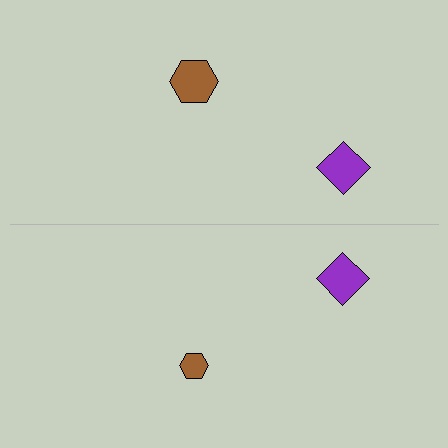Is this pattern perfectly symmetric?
No, the pattern is not perfectly symmetric. The brown hexagon on the bottom side has a different size than its mirror counterpart.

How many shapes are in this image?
There are 4 shapes in this image.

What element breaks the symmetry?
The brown hexagon on the bottom side has a different size than its mirror counterpart.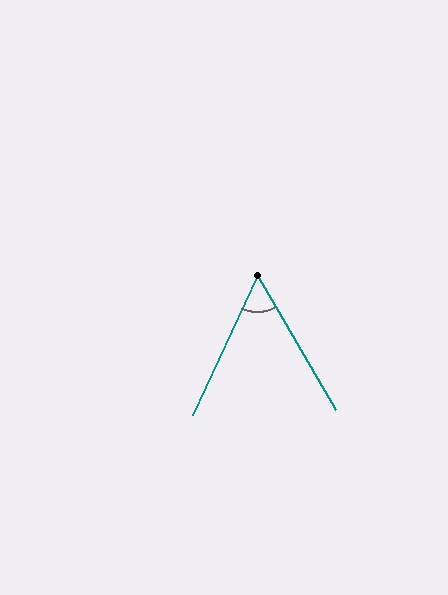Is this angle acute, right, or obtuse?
It is acute.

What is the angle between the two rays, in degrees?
Approximately 55 degrees.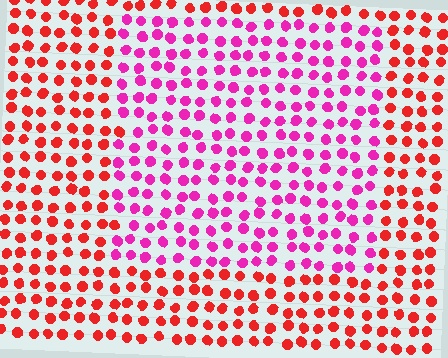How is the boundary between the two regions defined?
The boundary is defined purely by a slight shift in hue (about 44 degrees). Spacing, size, and orientation are identical on both sides.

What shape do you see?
I see a rectangle.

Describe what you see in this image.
The image is filled with small red elements in a uniform arrangement. A rectangle-shaped region is visible where the elements are tinted to a slightly different hue, forming a subtle color boundary.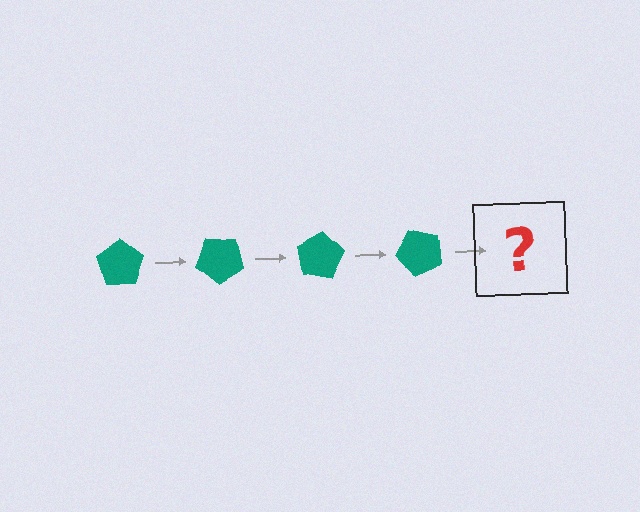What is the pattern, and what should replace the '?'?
The pattern is that the pentagon rotates 40 degrees each step. The '?' should be a teal pentagon rotated 160 degrees.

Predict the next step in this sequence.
The next step is a teal pentagon rotated 160 degrees.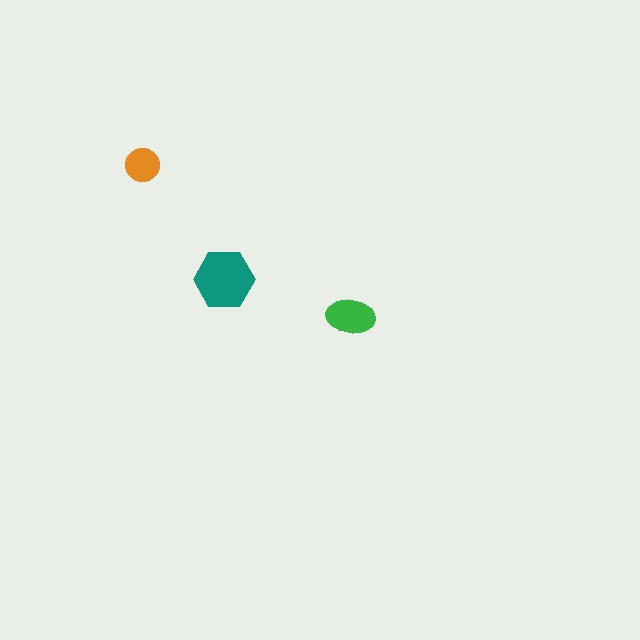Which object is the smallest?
The orange circle.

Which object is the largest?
The teal hexagon.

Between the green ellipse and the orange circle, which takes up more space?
The green ellipse.